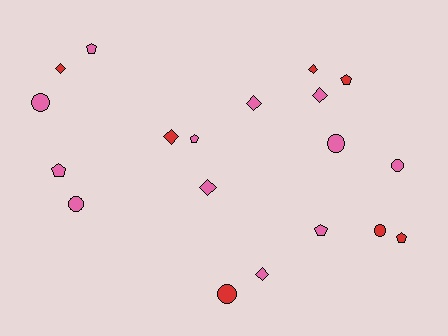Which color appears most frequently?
Pink, with 12 objects.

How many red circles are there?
There are 2 red circles.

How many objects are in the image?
There are 19 objects.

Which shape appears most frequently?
Diamond, with 7 objects.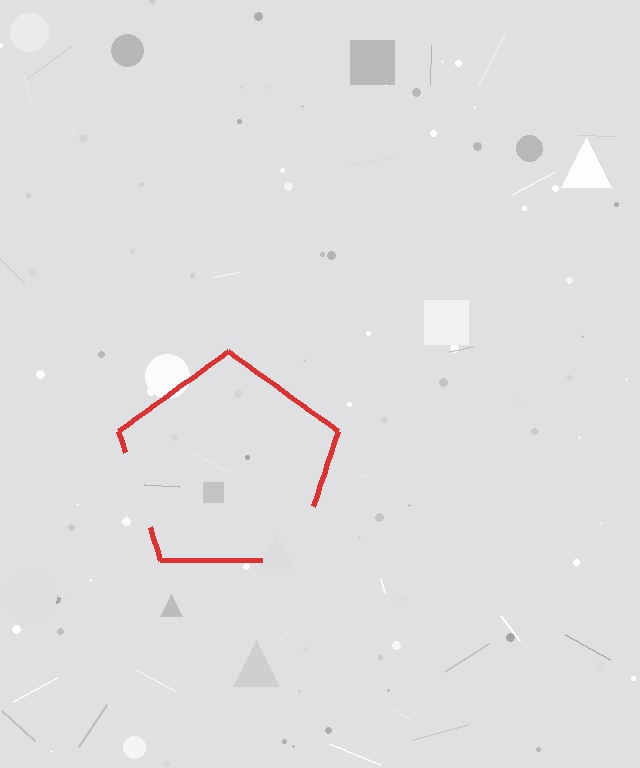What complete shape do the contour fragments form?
The contour fragments form a pentagon.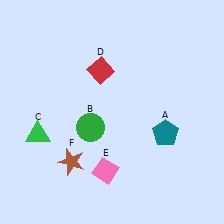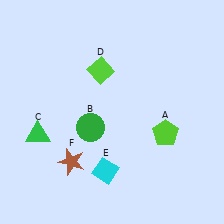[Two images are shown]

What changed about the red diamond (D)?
In Image 1, D is red. In Image 2, it changed to lime.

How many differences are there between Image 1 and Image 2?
There are 3 differences between the two images.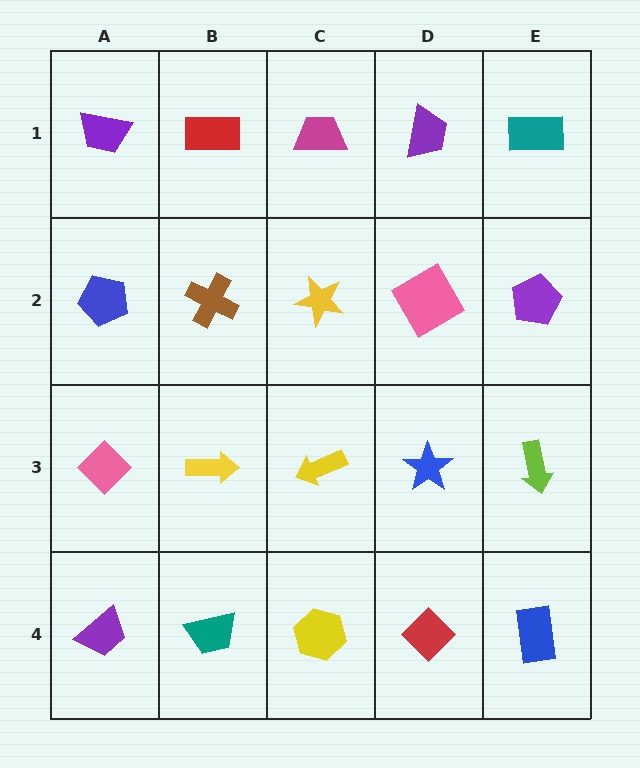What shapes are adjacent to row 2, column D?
A purple trapezoid (row 1, column D), a blue star (row 3, column D), a yellow star (row 2, column C), a purple pentagon (row 2, column E).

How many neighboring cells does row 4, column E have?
2.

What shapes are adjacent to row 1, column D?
A pink diamond (row 2, column D), a magenta trapezoid (row 1, column C), a teal rectangle (row 1, column E).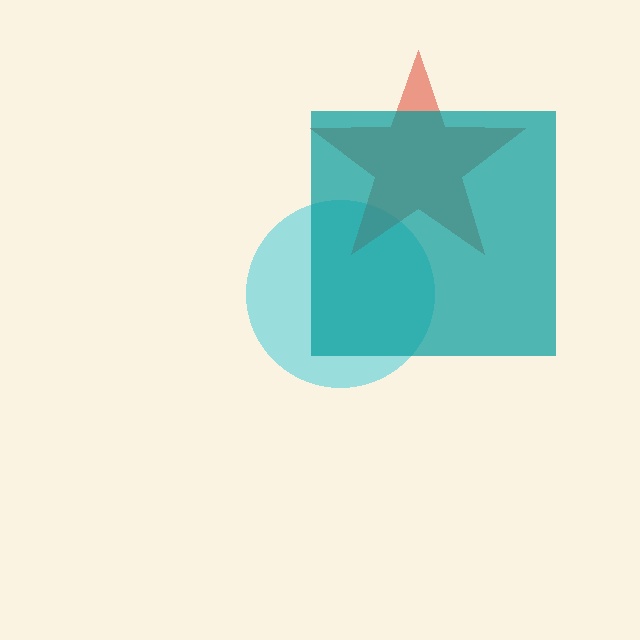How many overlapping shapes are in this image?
There are 3 overlapping shapes in the image.